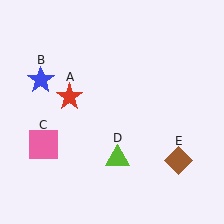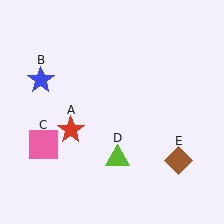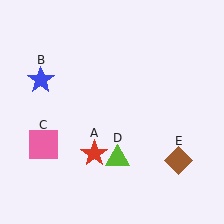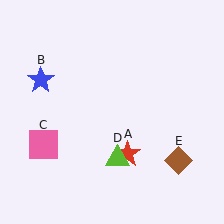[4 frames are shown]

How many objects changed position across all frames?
1 object changed position: red star (object A).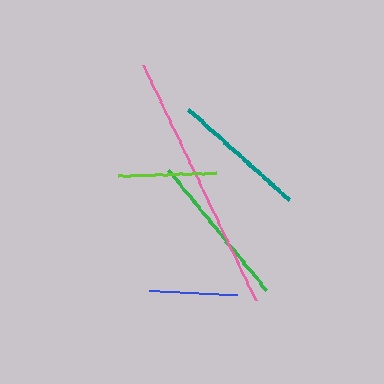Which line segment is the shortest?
The blue line is the shortest at approximately 88 pixels.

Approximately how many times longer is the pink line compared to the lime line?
The pink line is approximately 2.6 times the length of the lime line.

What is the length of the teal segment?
The teal segment is approximately 136 pixels long.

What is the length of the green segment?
The green segment is approximately 155 pixels long.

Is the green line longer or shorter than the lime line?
The green line is longer than the lime line.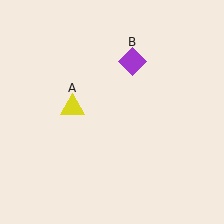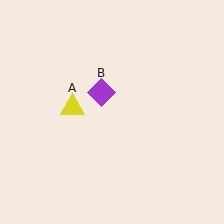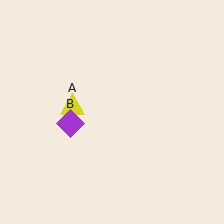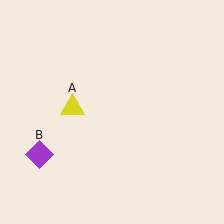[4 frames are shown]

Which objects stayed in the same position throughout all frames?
Yellow triangle (object A) remained stationary.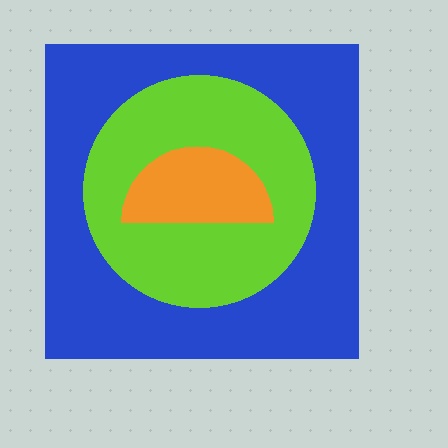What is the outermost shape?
The blue square.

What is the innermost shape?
The orange semicircle.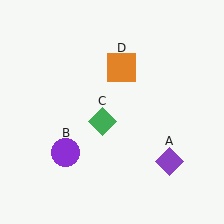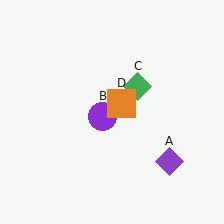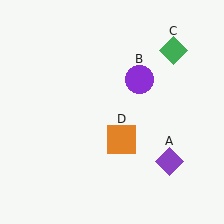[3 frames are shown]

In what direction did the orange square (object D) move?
The orange square (object D) moved down.